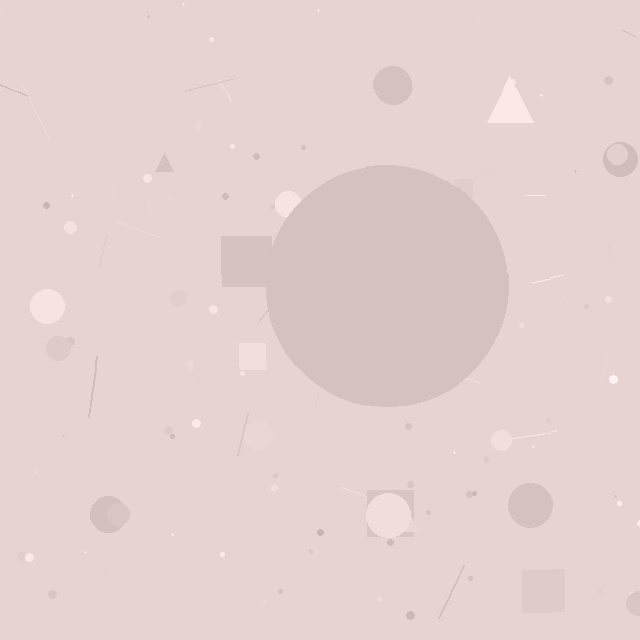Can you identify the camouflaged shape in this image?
The camouflaged shape is a circle.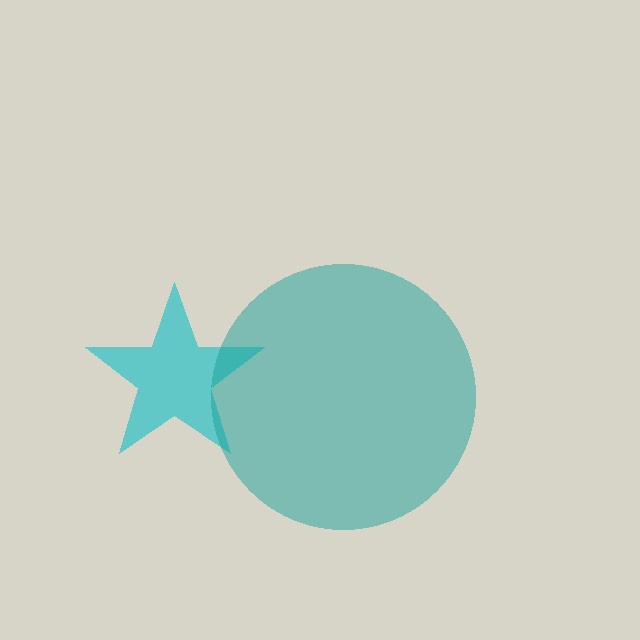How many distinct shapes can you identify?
There are 2 distinct shapes: a cyan star, a teal circle.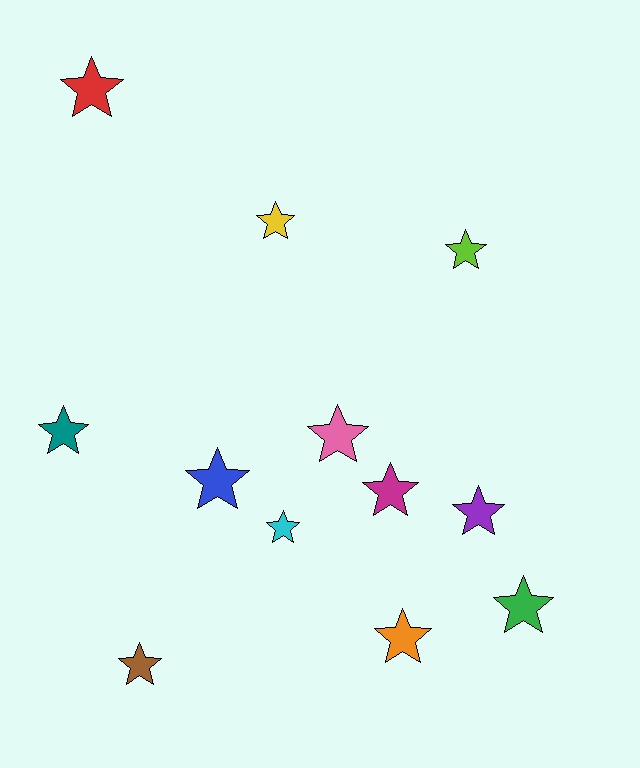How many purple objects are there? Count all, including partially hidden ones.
There is 1 purple object.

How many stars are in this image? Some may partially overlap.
There are 12 stars.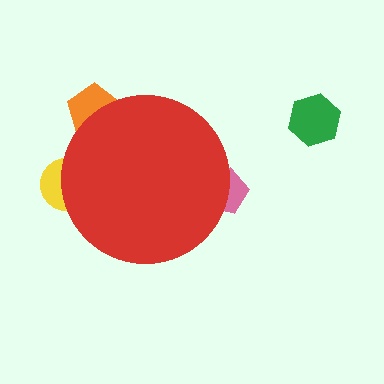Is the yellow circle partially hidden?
Yes, the yellow circle is partially hidden behind the red circle.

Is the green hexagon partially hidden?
No, the green hexagon is fully visible.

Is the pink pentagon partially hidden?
Yes, the pink pentagon is partially hidden behind the red circle.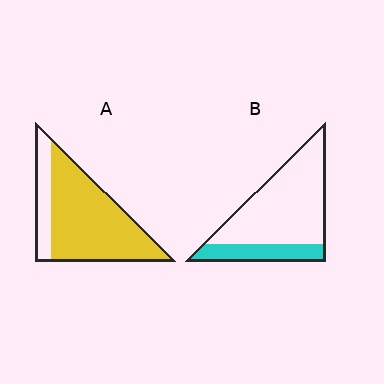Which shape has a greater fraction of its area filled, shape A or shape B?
Shape A.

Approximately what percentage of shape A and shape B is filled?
A is approximately 80% and B is approximately 25%.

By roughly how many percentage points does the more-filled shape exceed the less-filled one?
By roughly 55 percentage points (A over B).